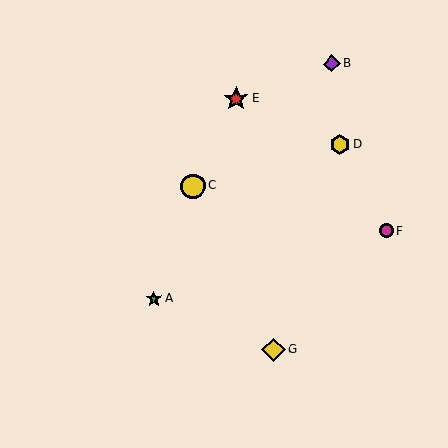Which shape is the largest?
The red star (labeled E) is the largest.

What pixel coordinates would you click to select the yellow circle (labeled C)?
Click at (193, 186) to select the yellow circle C.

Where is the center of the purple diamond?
The center of the purple diamond is at (332, 64).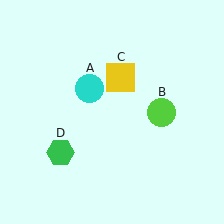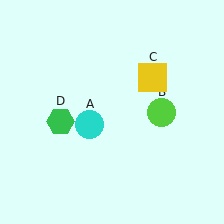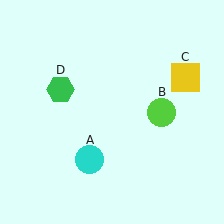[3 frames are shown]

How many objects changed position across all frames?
3 objects changed position: cyan circle (object A), yellow square (object C), green hexagon (object D).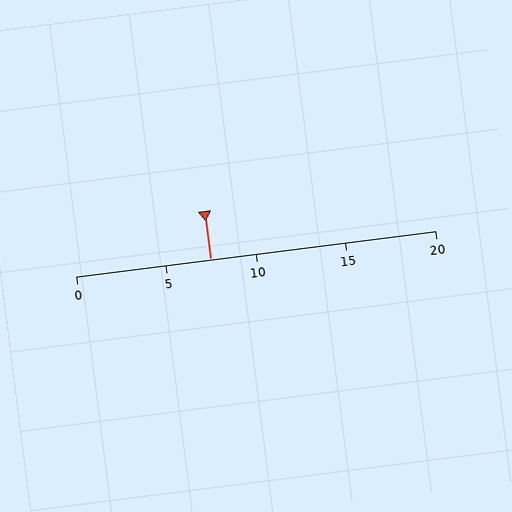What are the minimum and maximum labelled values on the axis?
The axis runs from 0 to 20.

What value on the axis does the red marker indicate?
The marker indicates approximately 7.5.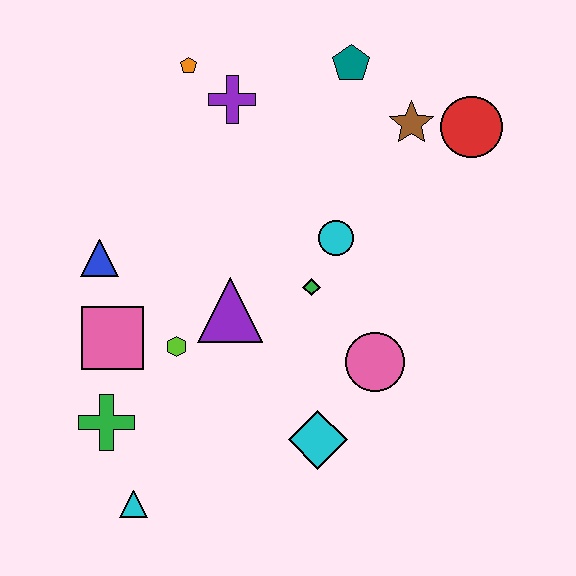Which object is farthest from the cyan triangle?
The red circle is farthest from the cyan triangle.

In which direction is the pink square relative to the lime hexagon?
The pink square is to the left of the lime hexagon.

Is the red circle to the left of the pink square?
No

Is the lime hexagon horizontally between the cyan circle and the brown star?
No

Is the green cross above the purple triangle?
No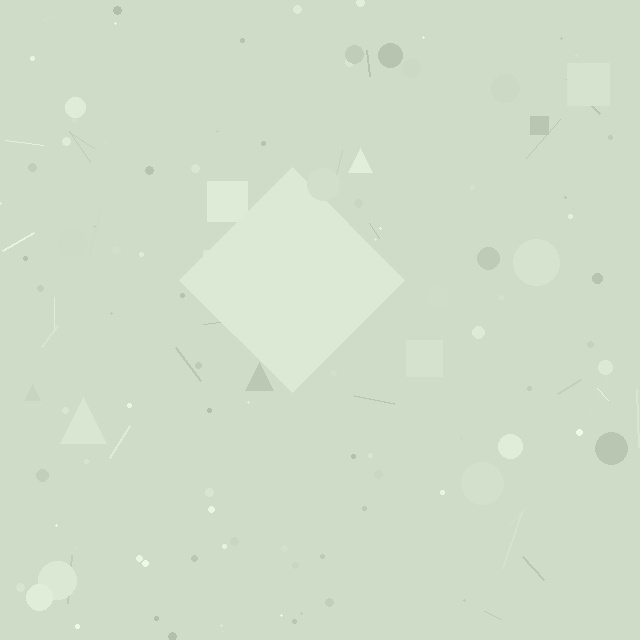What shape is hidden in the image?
A diamond is hidden in the image.